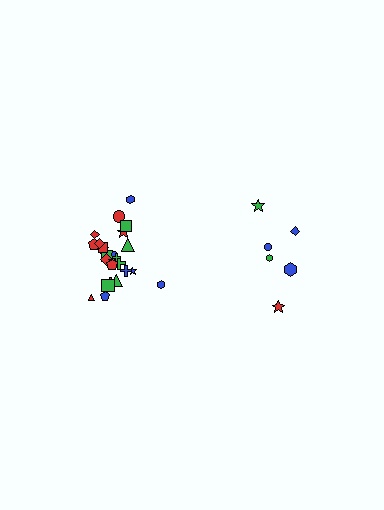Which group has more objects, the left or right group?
The left group.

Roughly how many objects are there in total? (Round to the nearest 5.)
Roughly 30 objects in total.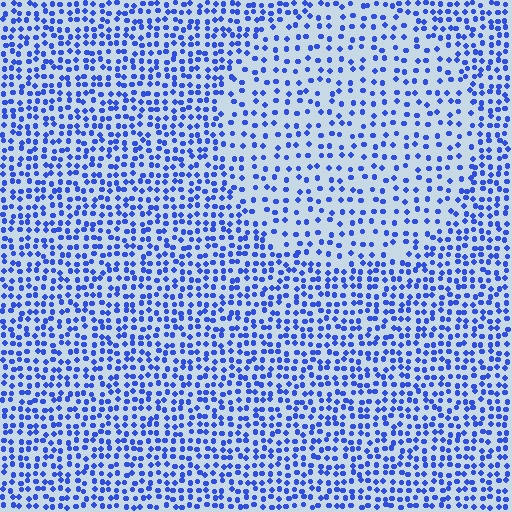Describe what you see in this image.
The image contains small blue elements arranged at two different densities. A circle-shaped region is visible where the elements are less densely packed than the surrounding area.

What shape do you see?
I see a circle.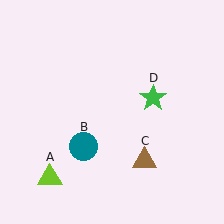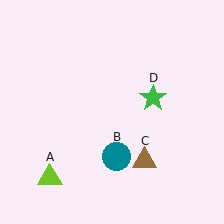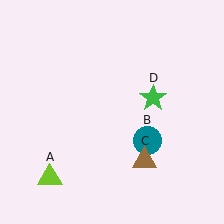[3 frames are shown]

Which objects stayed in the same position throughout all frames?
Lime triangle (object A) and brown triangle (object C) and green star (object D) remained stationary.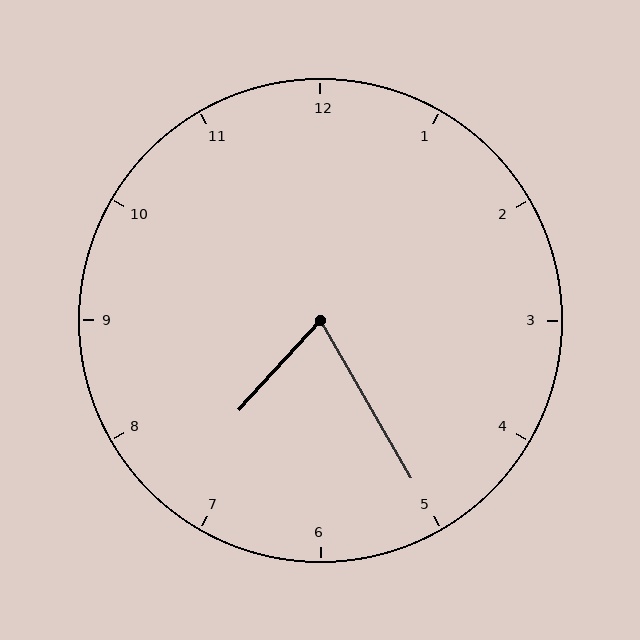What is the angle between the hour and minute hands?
Approximately 72 degrees.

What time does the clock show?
7:25.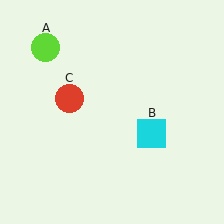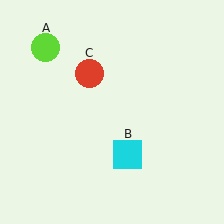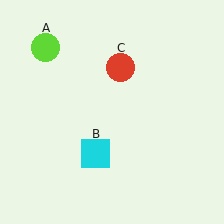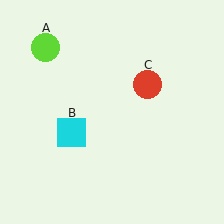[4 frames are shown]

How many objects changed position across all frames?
2 objects changed position: cyan square (object B), red circle (object C).